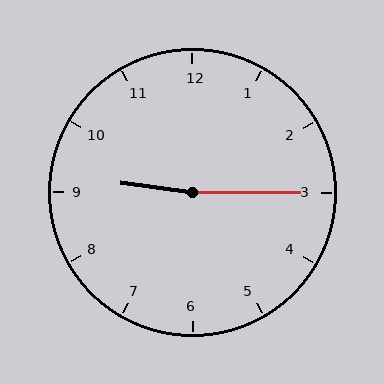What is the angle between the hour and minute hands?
Approximately 172 degrees.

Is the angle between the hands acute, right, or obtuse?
It is obtuse.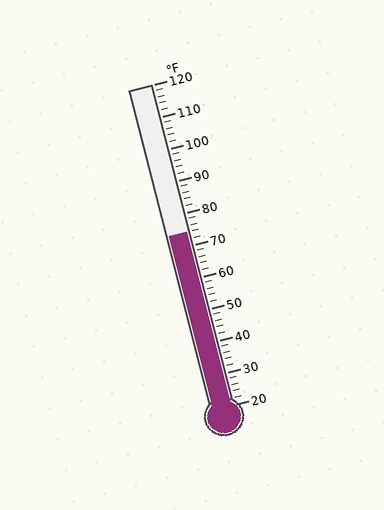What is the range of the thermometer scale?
The thermometer scale ranges from 20°F to 120°F.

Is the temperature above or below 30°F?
The temperature is above 30°F.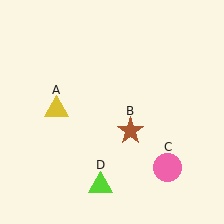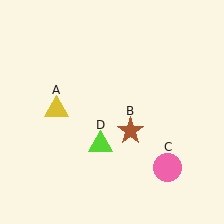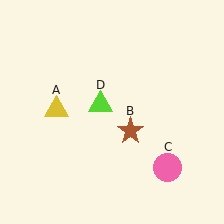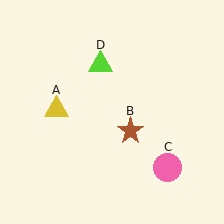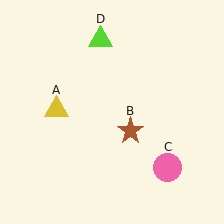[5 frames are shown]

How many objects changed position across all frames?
1 object changed position: lime triangle (object D).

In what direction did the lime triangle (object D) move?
The lime triangle (object D) moved up.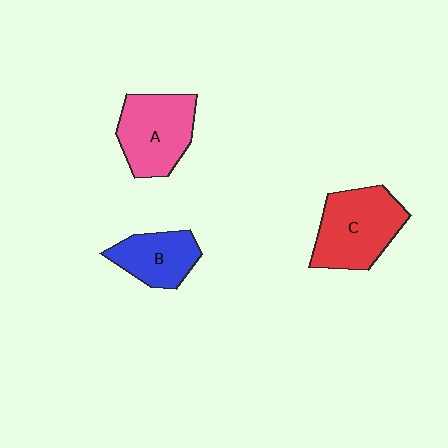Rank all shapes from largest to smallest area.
From largest to smallest: C (red), A (pink), B (blue).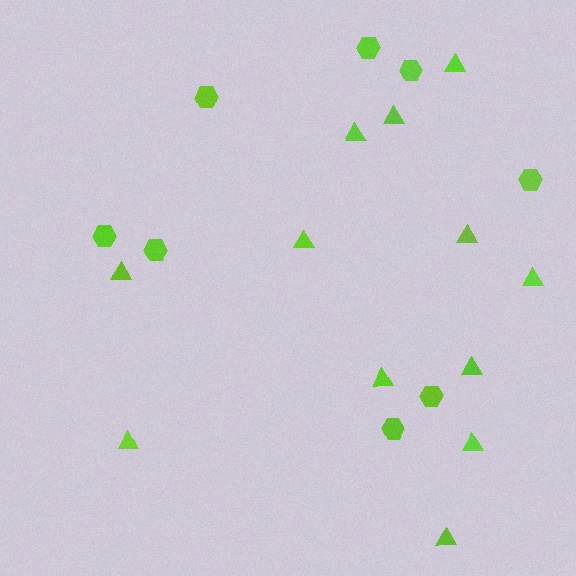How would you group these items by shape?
There are 2 groups: one group of triangles (12) and one group of hexagons (8).